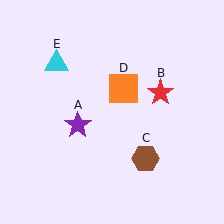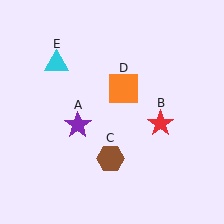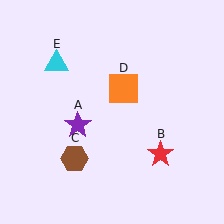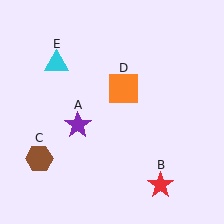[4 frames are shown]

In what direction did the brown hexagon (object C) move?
The brown hexagon (object C) moved left.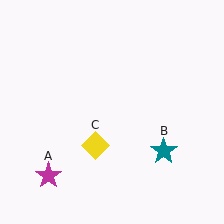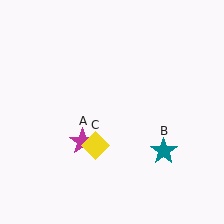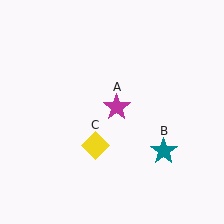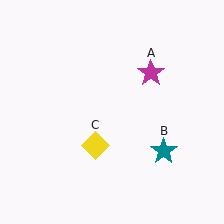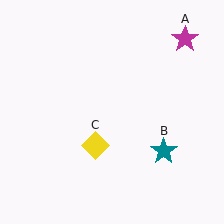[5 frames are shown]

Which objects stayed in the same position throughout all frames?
Teal star (object B) and yellow diamond (object C) remained stationary.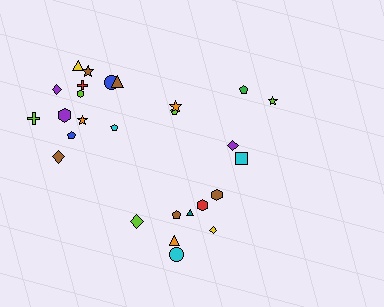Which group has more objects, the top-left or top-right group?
The top-left group.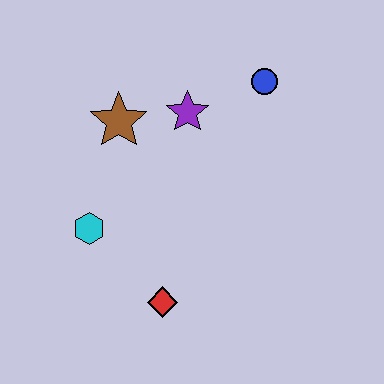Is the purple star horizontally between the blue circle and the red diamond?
Yes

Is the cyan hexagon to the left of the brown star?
Yes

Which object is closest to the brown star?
The purple star is closest to the brown star.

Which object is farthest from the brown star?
The red diamond is farthest from the brown star.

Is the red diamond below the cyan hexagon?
Yes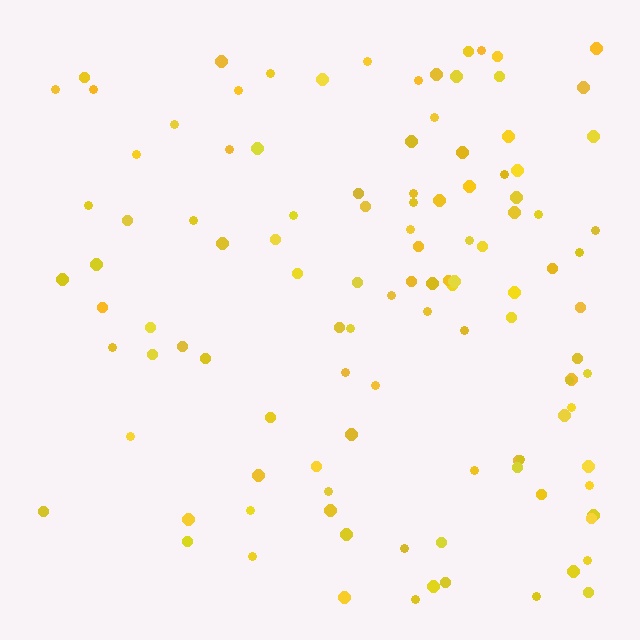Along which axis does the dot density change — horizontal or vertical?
Horizontal.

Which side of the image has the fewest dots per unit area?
The left.